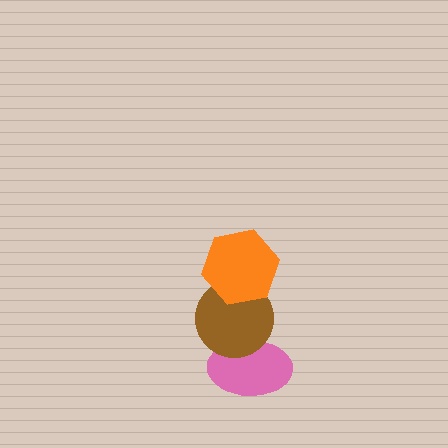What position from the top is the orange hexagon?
The orange hexagon is 1st from the top.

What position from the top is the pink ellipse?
The pink ellipse is 3rd from the top.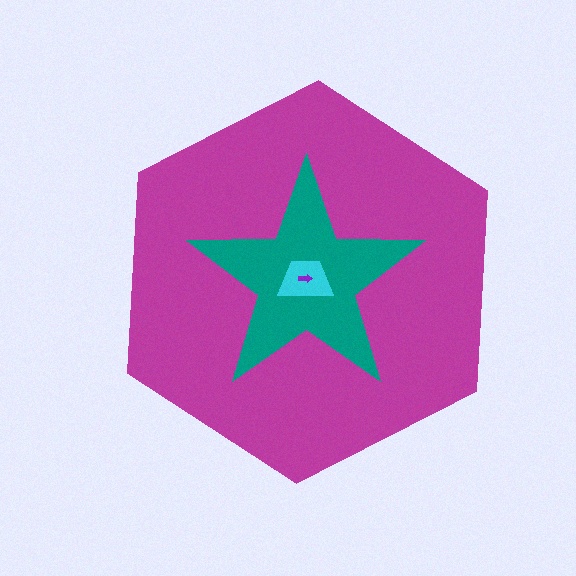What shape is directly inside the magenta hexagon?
The teal star.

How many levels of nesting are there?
4.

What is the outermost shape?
The magenta hexagon.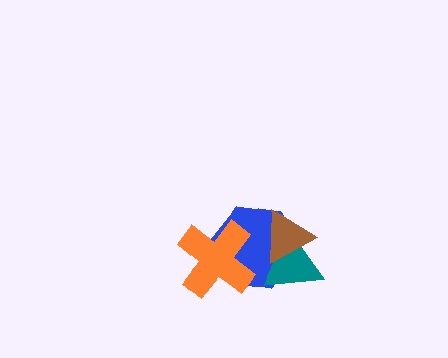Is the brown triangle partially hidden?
No, no other shape covers it.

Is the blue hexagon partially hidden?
Yes, it is partially covered by another shape.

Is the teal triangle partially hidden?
Yes, it is partially covered by another shape.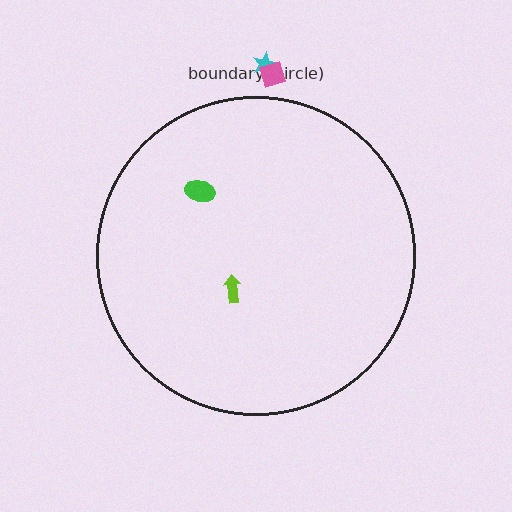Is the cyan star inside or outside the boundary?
Outside.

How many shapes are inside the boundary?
2 inside, 2 outside.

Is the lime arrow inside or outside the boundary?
Inside.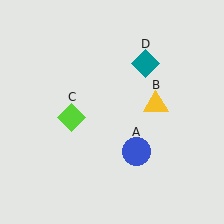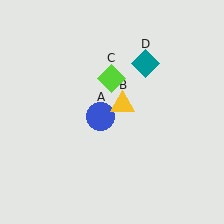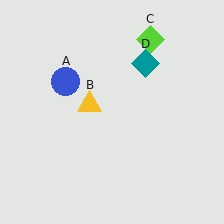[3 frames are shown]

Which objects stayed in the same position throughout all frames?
Teal diamond (object D) remained stationary.